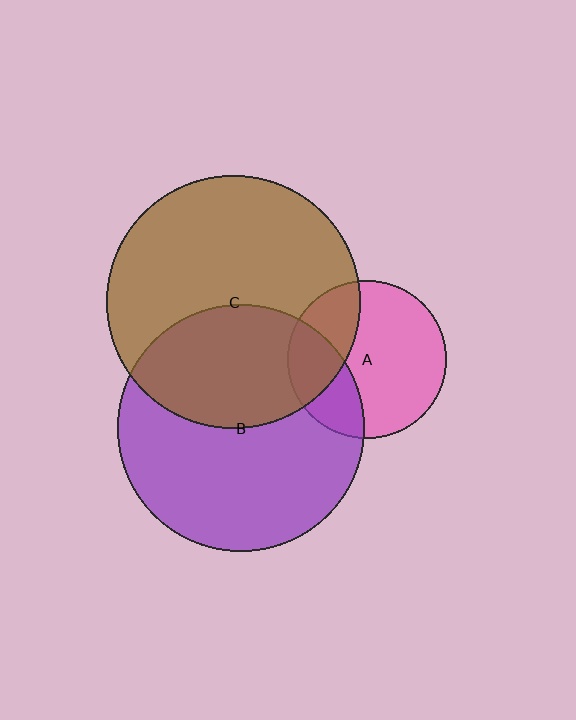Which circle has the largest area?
Circle C (brown).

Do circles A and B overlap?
Yes.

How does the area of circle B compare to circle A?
Approximately 2.4 times.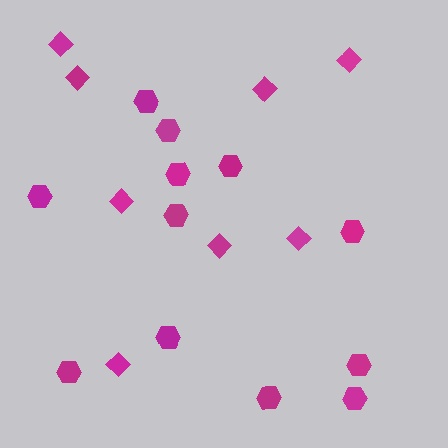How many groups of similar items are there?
There are 2 groups: one group of diamonds (8) and one group of hexagons (12).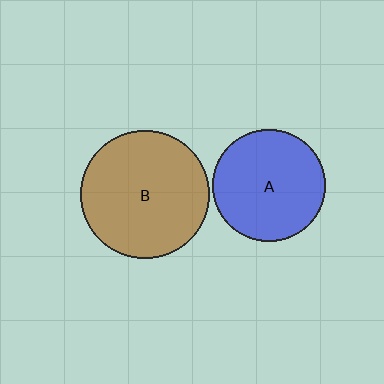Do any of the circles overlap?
No, none of the circles overlap.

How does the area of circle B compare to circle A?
Approximately 1.3 times.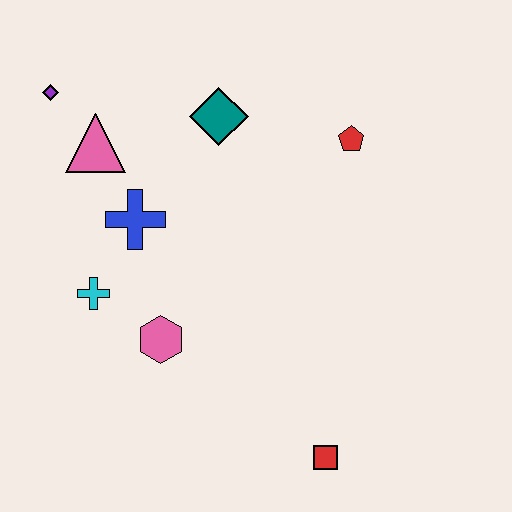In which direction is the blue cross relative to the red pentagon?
The blue cross is to the left of the red pentagon.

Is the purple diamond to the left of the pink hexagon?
Yes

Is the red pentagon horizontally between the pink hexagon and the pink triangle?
No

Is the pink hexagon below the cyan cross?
Yes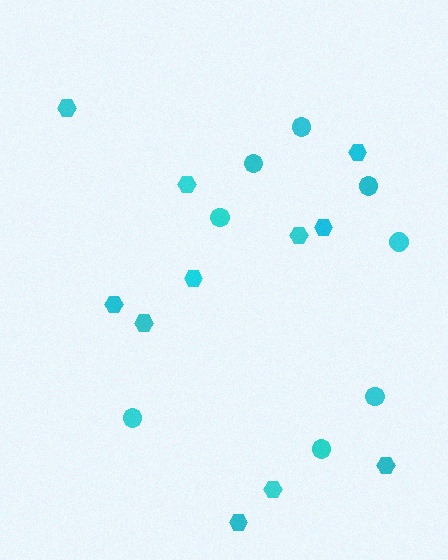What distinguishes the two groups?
There are 2 groups: one group of hexagons (11) and one group of circles (8).